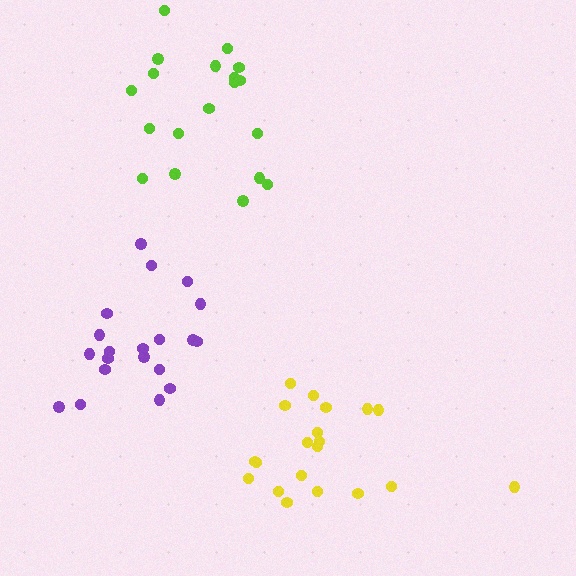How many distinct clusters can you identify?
There are 3 distinct clusters.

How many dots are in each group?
Group 1: 20 dots, Group 2: 19 dots, Group 3: 20 dots (59 total).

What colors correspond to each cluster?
The clusters are colored: yellow, lime, purple.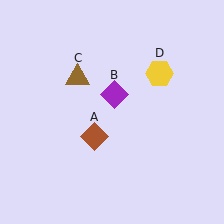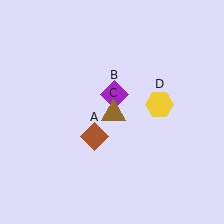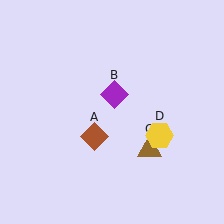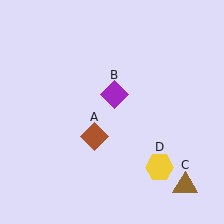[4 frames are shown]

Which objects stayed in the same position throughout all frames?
Brown diamond (object A) and purple diamond (object B) remained stationary.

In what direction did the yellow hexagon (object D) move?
The yellow hexagon (object D) moved down.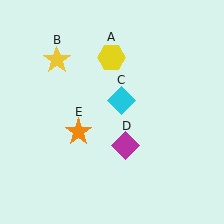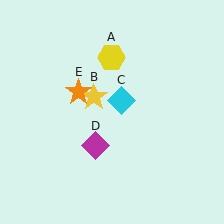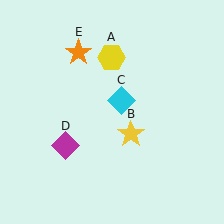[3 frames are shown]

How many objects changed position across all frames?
3 objects changed position: yellow star (object B), magenta diamond (object D), orange star (object E).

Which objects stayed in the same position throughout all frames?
Yellow hexagon (object A) and cyan diamond (object C) remained stationary.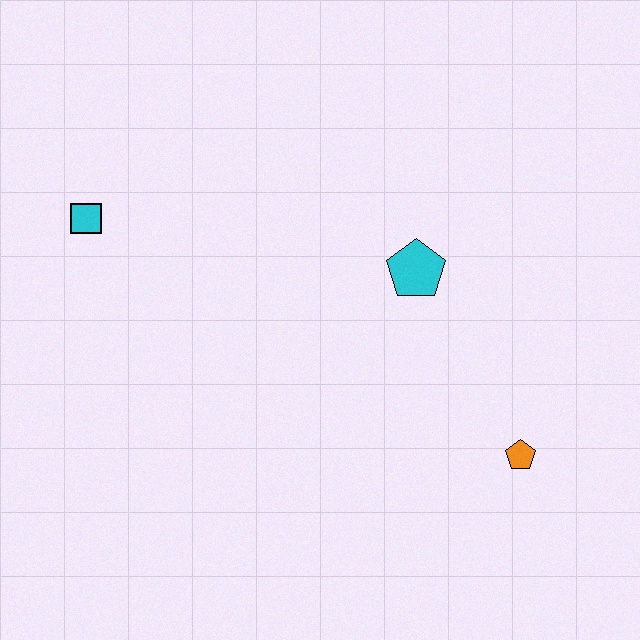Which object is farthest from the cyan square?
The orange pentagon is farthest from the cyan square.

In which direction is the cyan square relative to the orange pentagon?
The cyan square is to the left of the orange pentagon.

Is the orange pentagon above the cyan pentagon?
No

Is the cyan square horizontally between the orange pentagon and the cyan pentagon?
No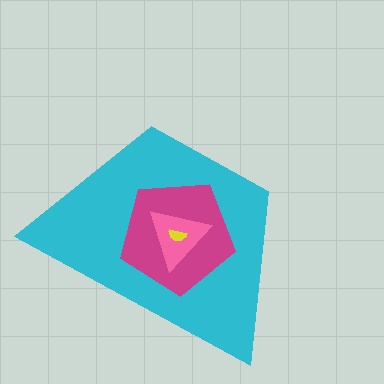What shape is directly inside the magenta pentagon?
The pink triangle.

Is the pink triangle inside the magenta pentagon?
Yes.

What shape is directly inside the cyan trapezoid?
The magenta pentagon.